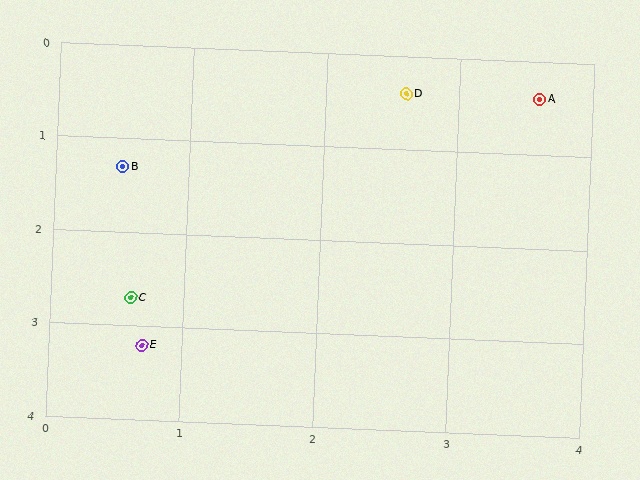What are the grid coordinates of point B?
Point B is at approximately (0.5, 1.3).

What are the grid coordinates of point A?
Point A is at approximately (3.6, 0.4).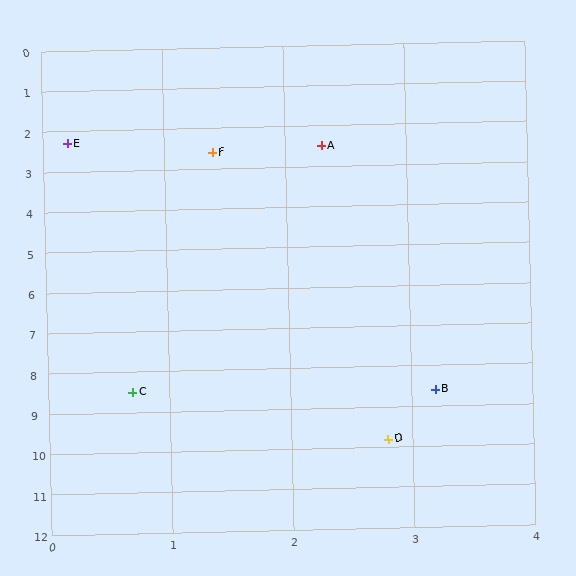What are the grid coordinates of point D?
Point D is at approximately (2.8, 9.8).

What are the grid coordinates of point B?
Point B is at approximately (3.2, 8.6).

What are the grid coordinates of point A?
Point A is at approximately (2.3, 2.5).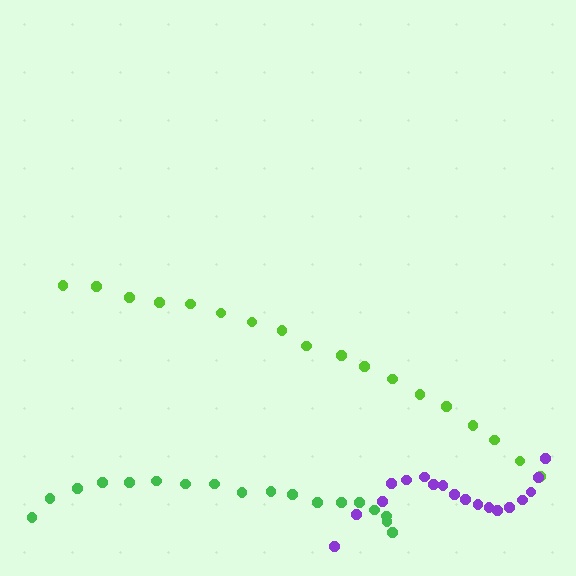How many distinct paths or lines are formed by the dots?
There are 3 distinct paths.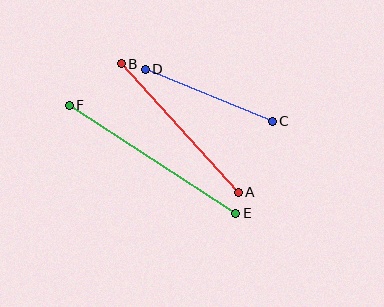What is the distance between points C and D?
The distance is approximately 137 pixels.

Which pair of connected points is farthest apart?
Points E and F are farthest apart.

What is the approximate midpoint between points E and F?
The midpoint is at approximately (152, 159) pixels.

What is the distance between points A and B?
The distance is approximately 174 pixels.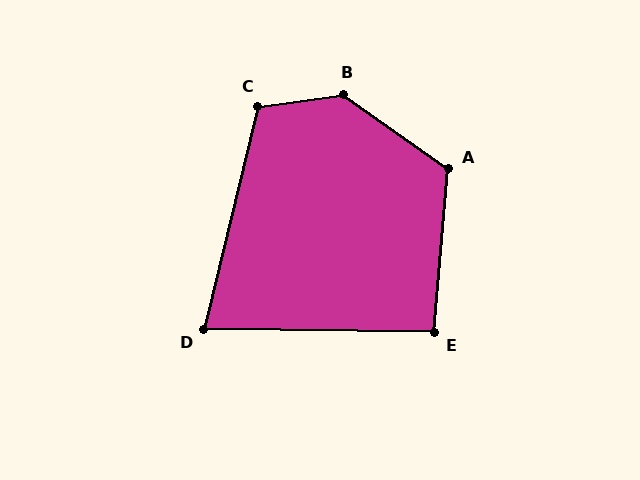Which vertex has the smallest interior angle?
D, at approximately 77 degrees.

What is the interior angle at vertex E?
Approximately 94 degrees (approximately right).